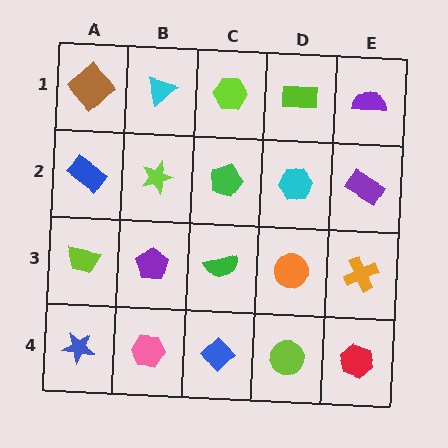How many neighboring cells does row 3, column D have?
4.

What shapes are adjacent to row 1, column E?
A purple rectangle (row 2, column E), a lime rectangle (row 1, column D).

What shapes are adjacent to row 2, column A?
A brown diamond (row 1, column A), a lime trapezoid (row 3, column A), a lime star (row 2, column B).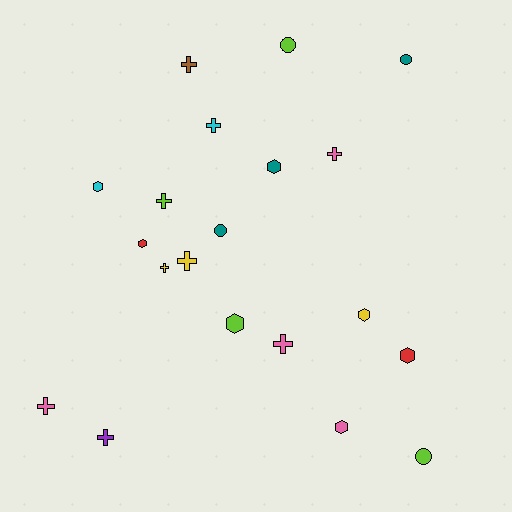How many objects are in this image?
There are 20 objects.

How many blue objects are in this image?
There are no blue objects.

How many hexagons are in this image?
There are 7 hexagons.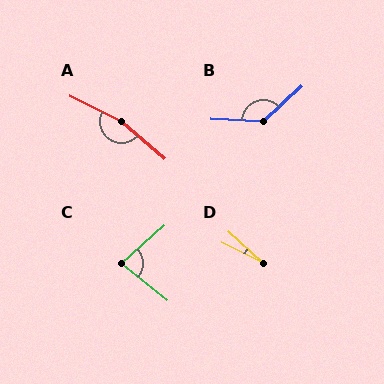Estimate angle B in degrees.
Approximately 134 degrees.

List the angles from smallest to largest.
D (16°), C (80°), B (134°), A (165°).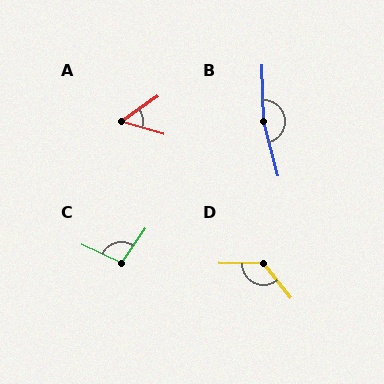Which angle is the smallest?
A, at approximately 51 degrees.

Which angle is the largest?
B, at approximately 167 degrees.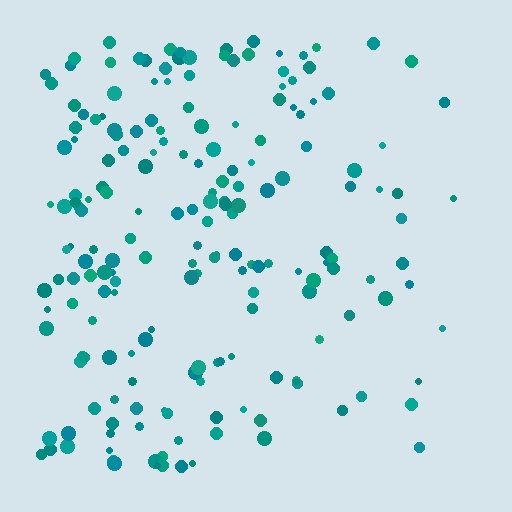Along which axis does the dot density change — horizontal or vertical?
Horizontal.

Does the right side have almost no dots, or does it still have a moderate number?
Still a moderate number, just noticeably fewer than the left.